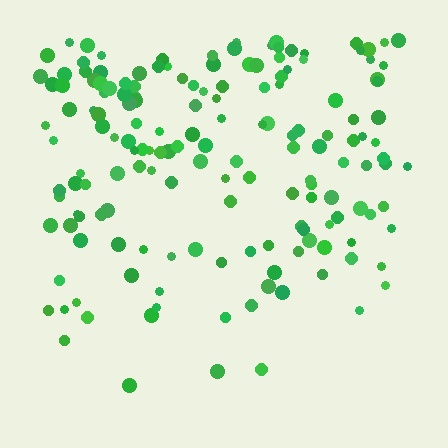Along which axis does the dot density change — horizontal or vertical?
Vertical.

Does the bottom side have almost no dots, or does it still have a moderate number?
Still a moderate number, just noticeably fewer than the top.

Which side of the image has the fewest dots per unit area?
The bottom.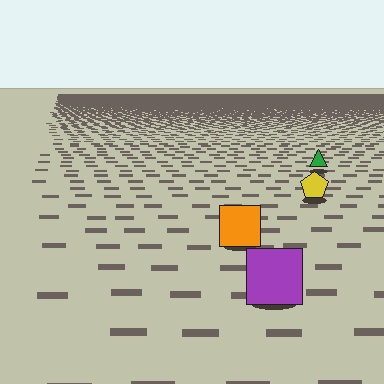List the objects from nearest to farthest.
From nearest to farthest: the purple square, the orange square, the yellow pentagon, the green triangle.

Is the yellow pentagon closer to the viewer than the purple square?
No. The purple square is closer — you can tell from the texture gradient: the ground texture is coarser near it.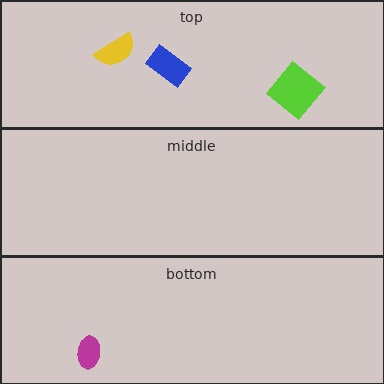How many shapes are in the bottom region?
1.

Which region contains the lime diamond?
The top region.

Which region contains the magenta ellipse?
The bottom region.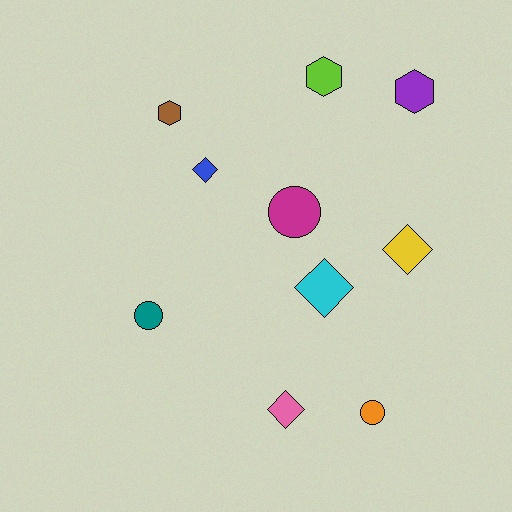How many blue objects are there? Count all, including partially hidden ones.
There is 1 blue object.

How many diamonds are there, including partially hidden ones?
There are 4 diamonds.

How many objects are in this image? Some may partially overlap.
There are 10 objects.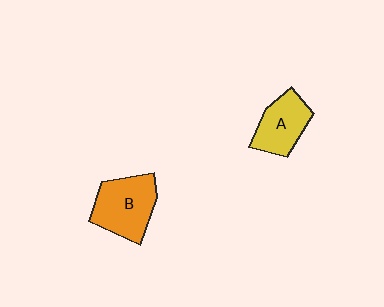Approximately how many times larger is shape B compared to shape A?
Approximately 1.3 times.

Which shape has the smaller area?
Shape A (yellow).